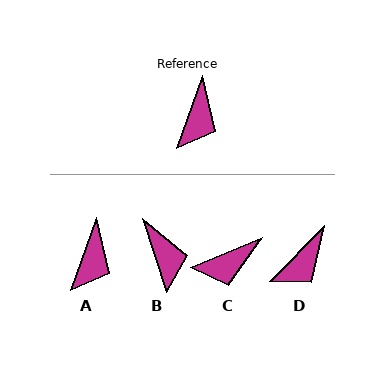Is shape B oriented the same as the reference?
No, it is off by about 37 degrees.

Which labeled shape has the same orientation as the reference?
A.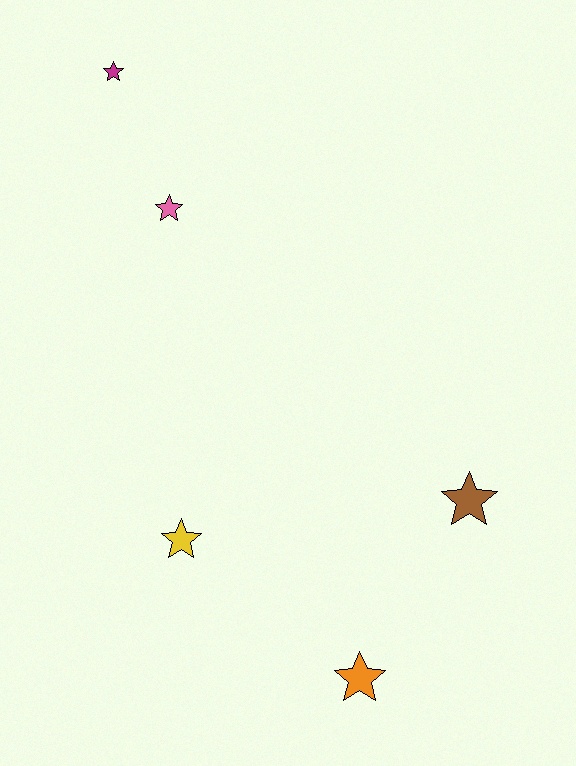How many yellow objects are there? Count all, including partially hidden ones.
There is 1 yellow object.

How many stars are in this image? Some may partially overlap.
There are 5 stars.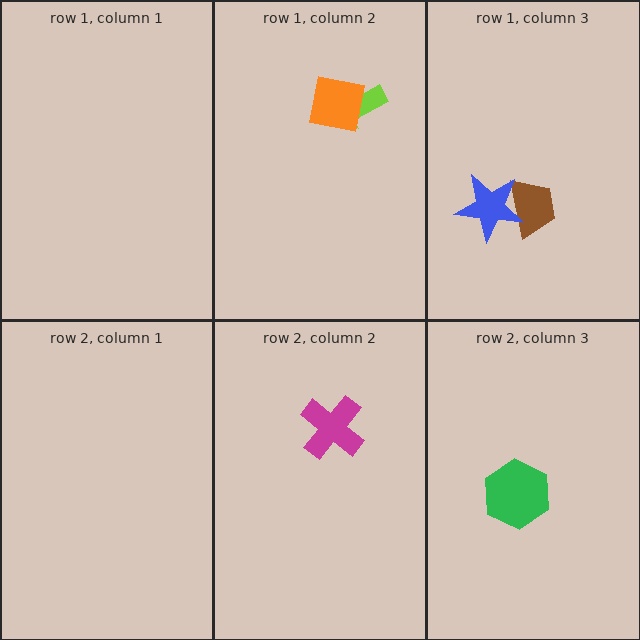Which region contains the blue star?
The row 1, column 3 region.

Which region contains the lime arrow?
The row 1, column 2 region.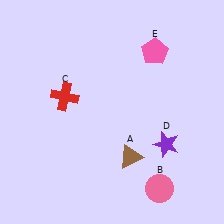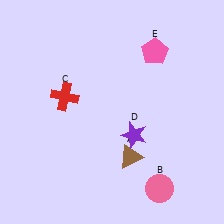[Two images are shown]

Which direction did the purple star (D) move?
The purple star (D) moved left.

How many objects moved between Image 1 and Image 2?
1 object moved between the two images.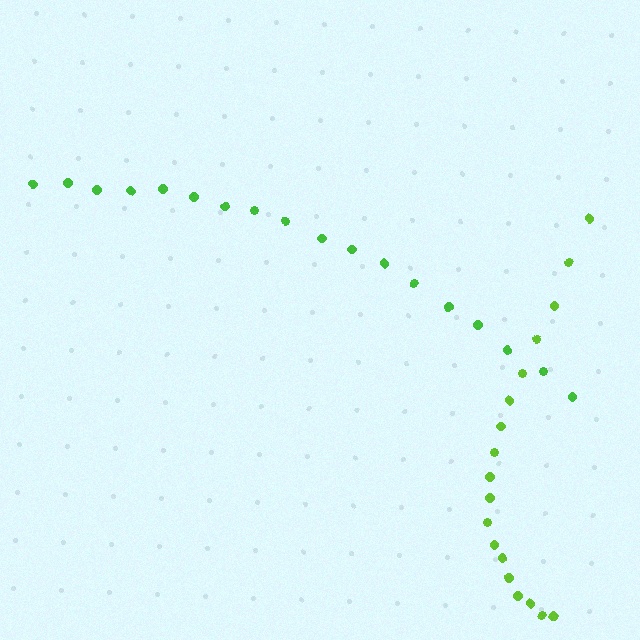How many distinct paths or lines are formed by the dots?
There are 2 distinct paths.